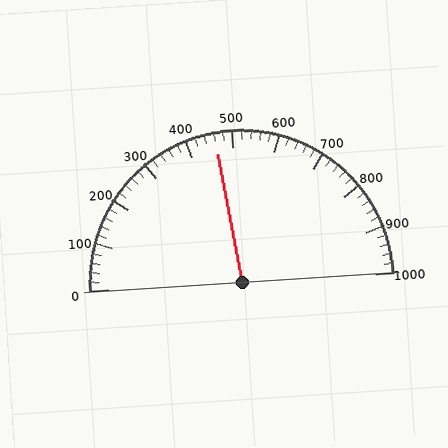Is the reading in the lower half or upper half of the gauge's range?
The reading is in the lower half of the range (0 to 1000).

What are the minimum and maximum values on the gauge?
The gauge ranges from 0 to 1000.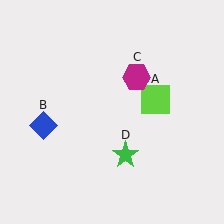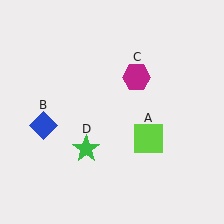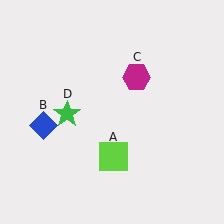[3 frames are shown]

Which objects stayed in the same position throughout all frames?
Blue diamond (object B) and magenta hexagon (object C) remained stationary.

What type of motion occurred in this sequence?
The lime square (object A), green star (object D) rotated clockwise around the center of the scene.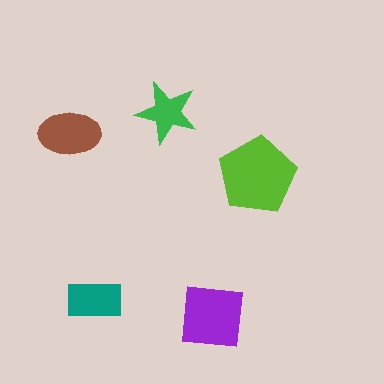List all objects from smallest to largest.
The green star, the teal rectangle, the brown ellipse, the purple square, the lime pentagon.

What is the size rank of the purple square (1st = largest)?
2nd.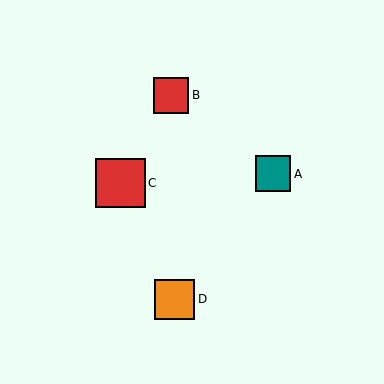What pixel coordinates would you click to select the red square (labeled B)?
Click at (171, 95) to select the red square B.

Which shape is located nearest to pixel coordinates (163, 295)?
The orange square (labeled D) at (175, 299) is nearest to that location.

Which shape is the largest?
The red square (labeled C) is the largest.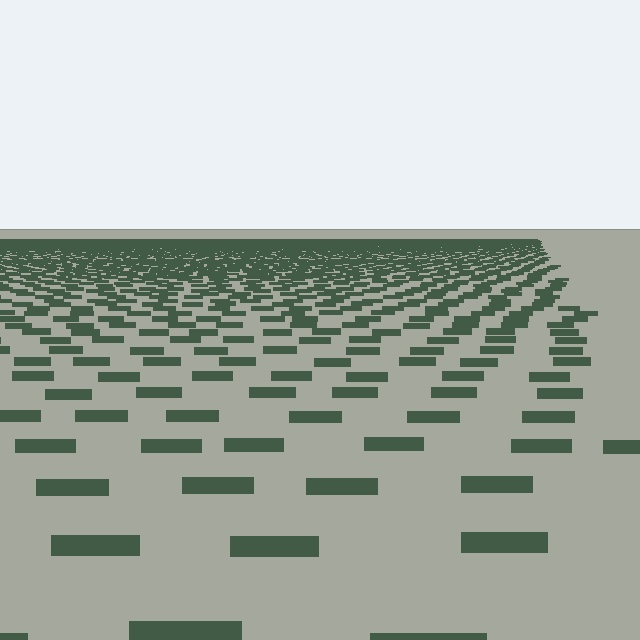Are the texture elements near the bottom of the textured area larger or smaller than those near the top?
Larger. Near the bottom, elements are closer to the viewer and appear at a bigger on-screen size.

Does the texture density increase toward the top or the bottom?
Density increases toward the top.